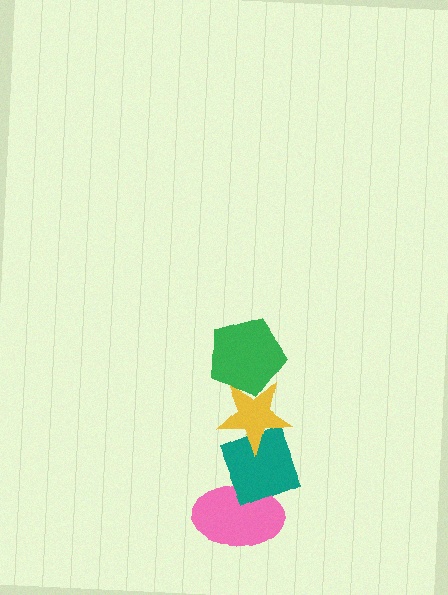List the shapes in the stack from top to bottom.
From top to bottom: the green pentagon, the yellow star, the teal diamond, the pink ellipse.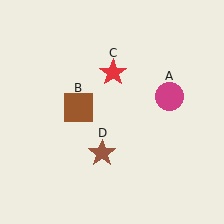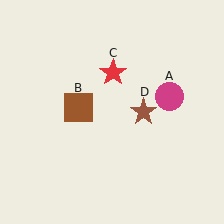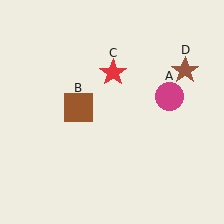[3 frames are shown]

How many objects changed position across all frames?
1 object changed position: brown star (object D).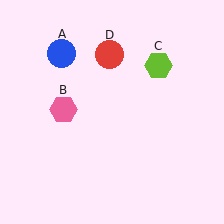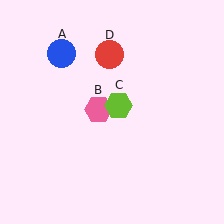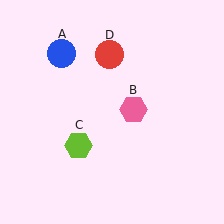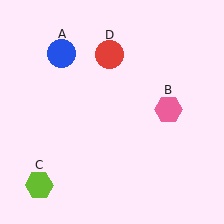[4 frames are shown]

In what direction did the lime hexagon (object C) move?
The lime hexagon (object C) moved down and to the left.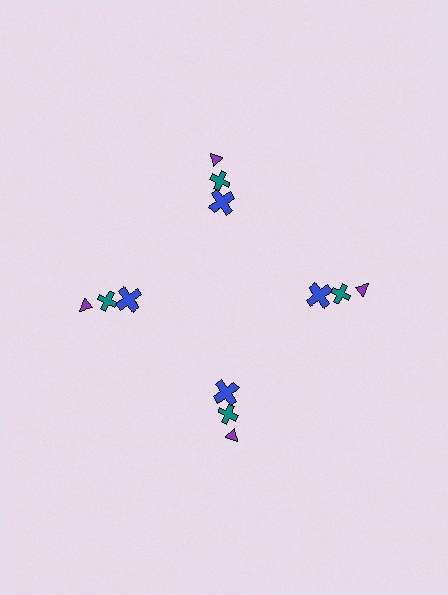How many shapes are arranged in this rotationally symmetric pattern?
There are 12 shapes, arranged in 4 groups of 3.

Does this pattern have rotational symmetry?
Yes, this pattern has 4-fold rotational symmetry. It looks the same after rotating 90 degrees around the center.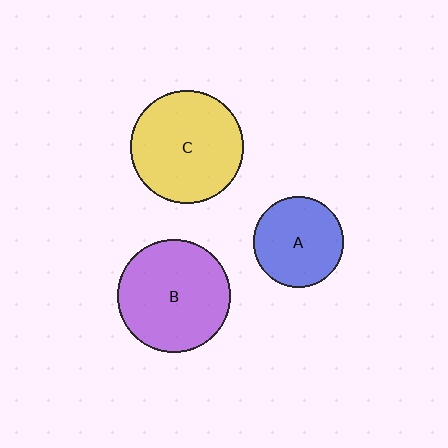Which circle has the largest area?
Circle C (yellow).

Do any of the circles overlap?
No, none of the circles overlap.